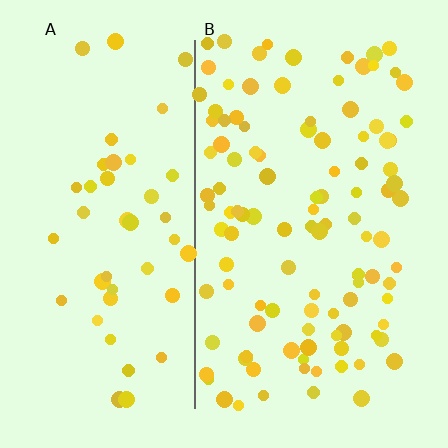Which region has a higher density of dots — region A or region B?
B (the right).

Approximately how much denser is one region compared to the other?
Approximately 2.3× — region B over region A.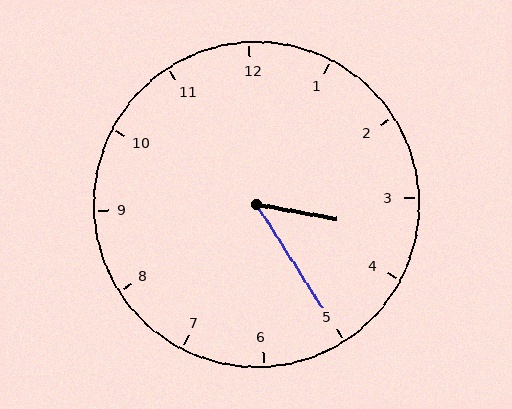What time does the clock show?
3:25.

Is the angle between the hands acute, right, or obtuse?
It is acute.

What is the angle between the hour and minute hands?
Approximately 48 degrees.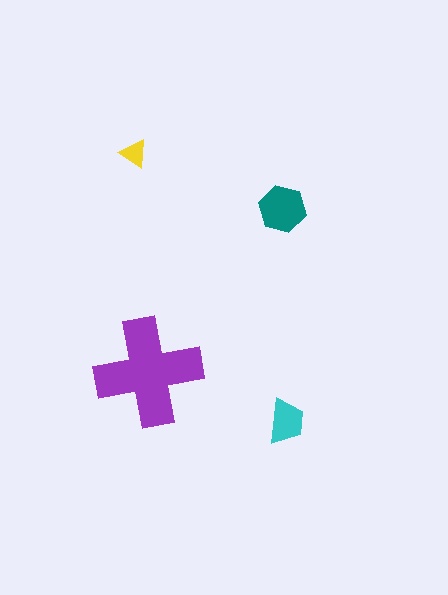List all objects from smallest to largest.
The yellow triangle, the cyan trapezoid, the teal hexagon, the purple cross.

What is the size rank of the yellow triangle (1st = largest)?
4th.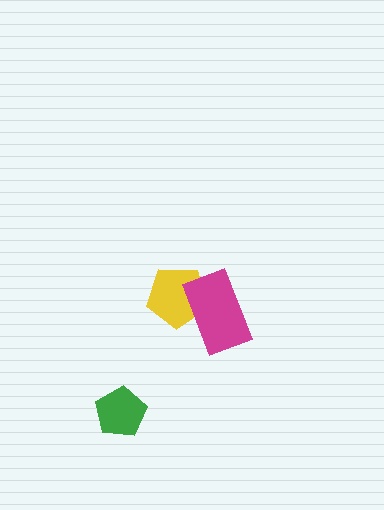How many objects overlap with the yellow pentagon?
1 object overlaps with the yellow pentagon.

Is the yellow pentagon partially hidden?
Yes, it is partially covered by another shape.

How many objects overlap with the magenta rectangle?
1 object overlaps with the magenta rectangle.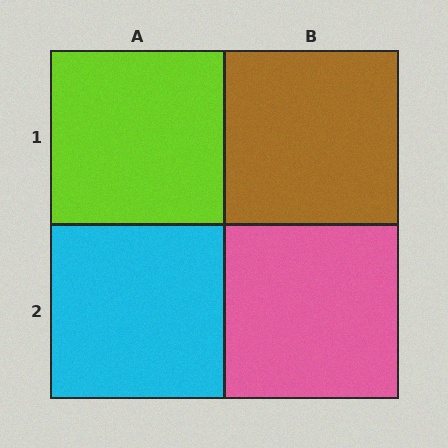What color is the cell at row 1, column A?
Lime.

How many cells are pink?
1 cell is pink.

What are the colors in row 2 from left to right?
Cyan, pink.